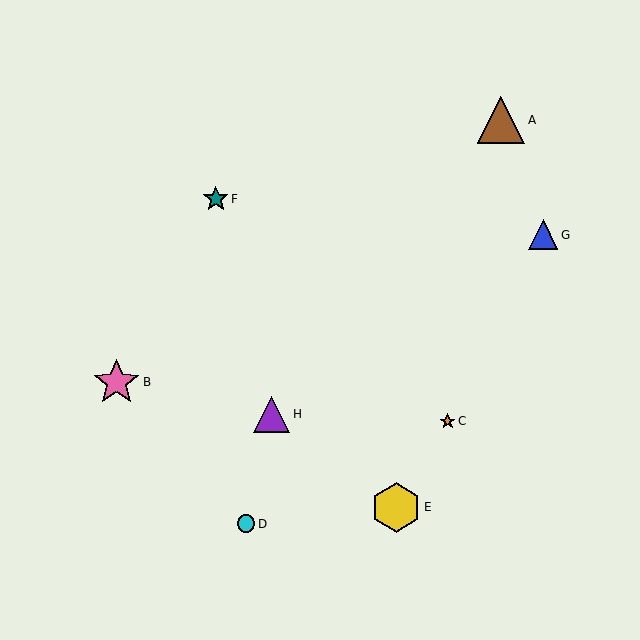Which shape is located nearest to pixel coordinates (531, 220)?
The blue triangle (labeled G) at (543, 235) is nearest to that location.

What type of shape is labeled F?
Shape F is a teal star.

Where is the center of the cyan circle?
The center of the cyan circle is at (246, 524).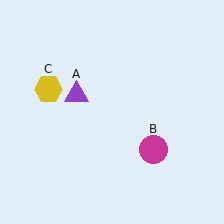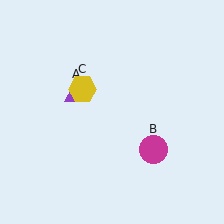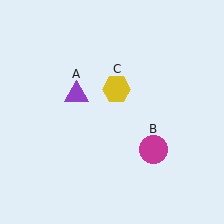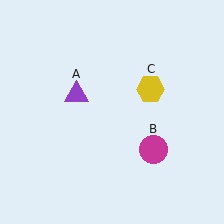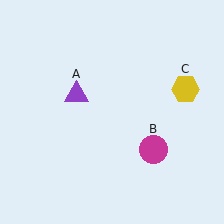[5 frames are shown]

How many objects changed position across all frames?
1 object changed position: yellow hexagon (object C).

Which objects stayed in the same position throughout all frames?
Purple triangle (object A) and magenta circle (object B) remained stationary.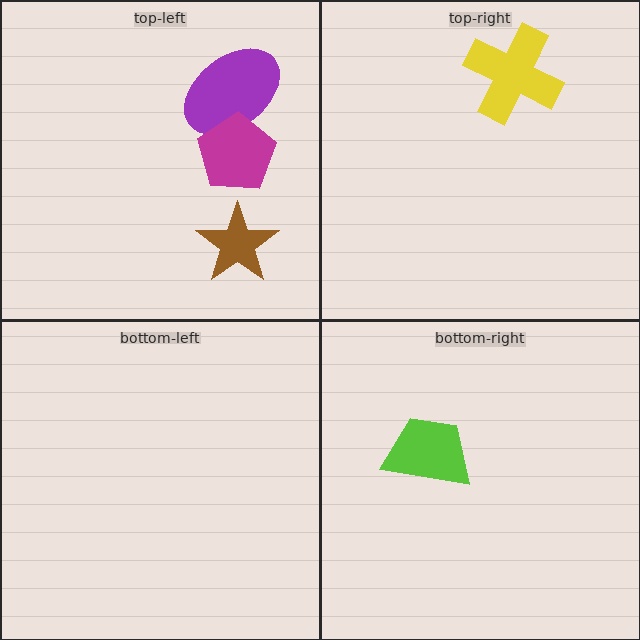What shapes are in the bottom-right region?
The lime trapezoid.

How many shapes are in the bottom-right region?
1.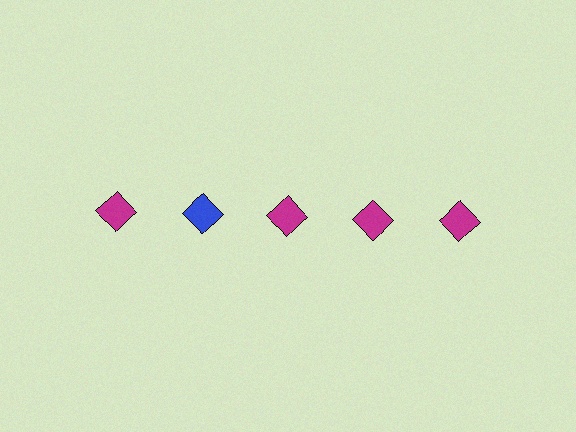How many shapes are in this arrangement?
There are 5 shapes arranged in a grid pattern.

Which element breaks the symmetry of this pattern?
The blue diamond in the top row, second from left column breaks the symmetry. All other shapes are magenta diamonds.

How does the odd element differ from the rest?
It has a different color: blue instead of magenta.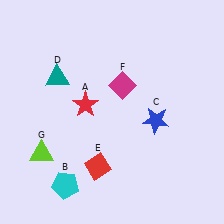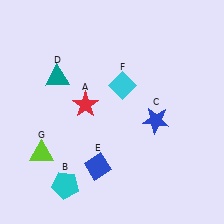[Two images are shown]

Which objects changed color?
E changed from red to blue. F changed from magenta to cyan.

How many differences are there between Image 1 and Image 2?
There are 2 differences between the two images.